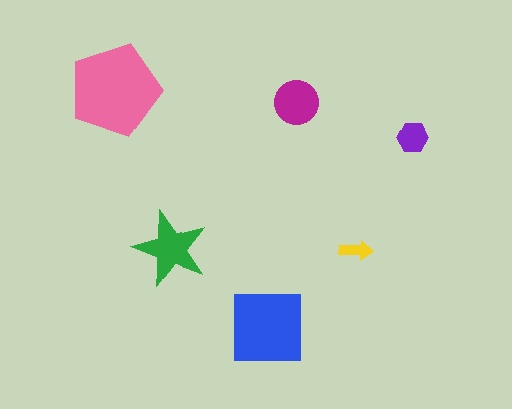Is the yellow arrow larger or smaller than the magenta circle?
Smaller.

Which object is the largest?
The pink pentagon.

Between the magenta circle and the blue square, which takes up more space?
The blue square.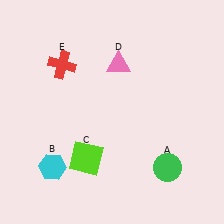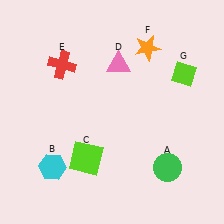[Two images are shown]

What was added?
An orange star (F), a lime diamond (G) were added in Image 2.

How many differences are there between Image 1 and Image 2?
There are 2 differences between the two images.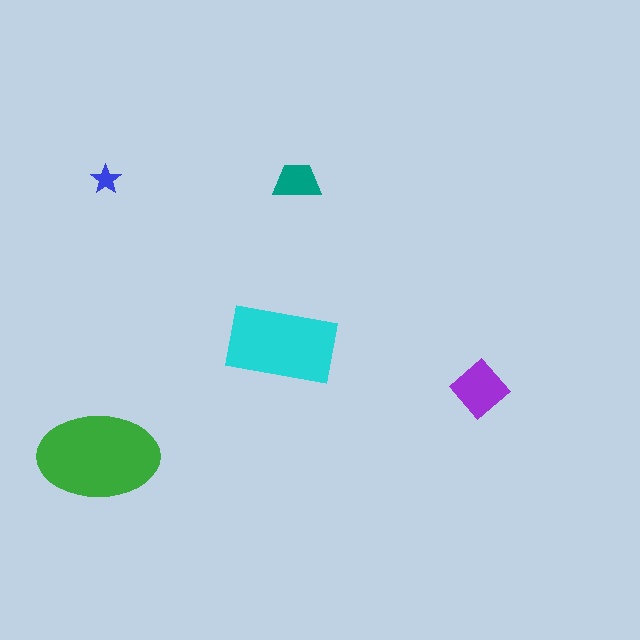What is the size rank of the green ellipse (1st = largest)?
1st.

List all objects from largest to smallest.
The green ellipse, the cyan rectangle, the purple diamond, the teal trapezoid, the blue star.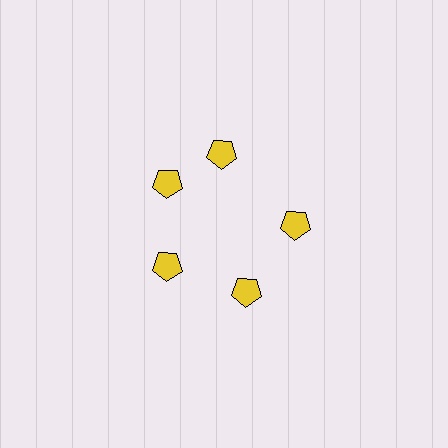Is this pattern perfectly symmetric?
No. The 5 yellow pentagons are arranged in a ring, but one element near the 1 o'clock position is rotated out of alignment along the ring, breaking the 5-fold rotational symmetry.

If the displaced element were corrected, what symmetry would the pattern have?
It would have 5-fold rotational symmetry — the pattern would map onto itself every 72 degrees.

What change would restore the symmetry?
The symmetry would be restored by rotating it back into even spacing with its neighbors so that all 5 pentagons sit at equal angles and equal distance from the center.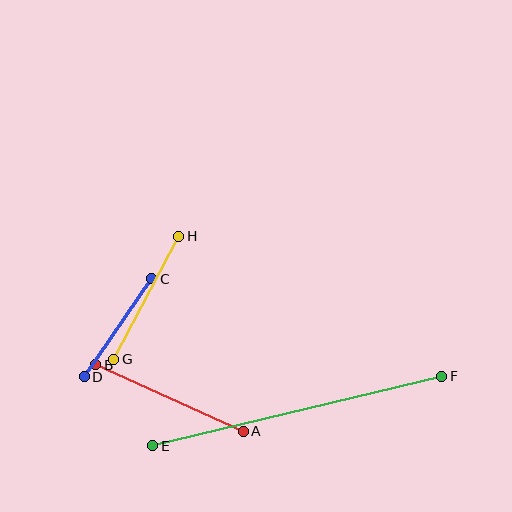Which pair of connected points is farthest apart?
Points E and F are farthest apart.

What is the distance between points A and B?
The distance is approximately 162 pixels.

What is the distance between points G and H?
The distance is approximately 139 pixels.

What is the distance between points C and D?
The distance is approximately 119 pixels.